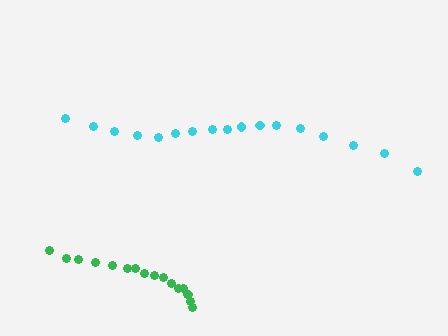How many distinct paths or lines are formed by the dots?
There are 2 distinct paths.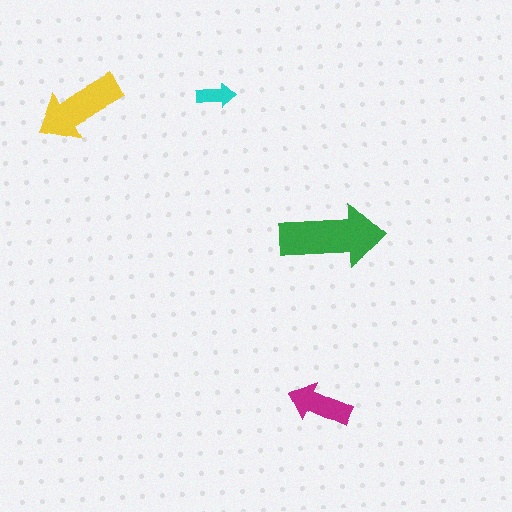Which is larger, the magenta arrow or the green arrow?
The green one.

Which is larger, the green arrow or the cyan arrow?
The green one.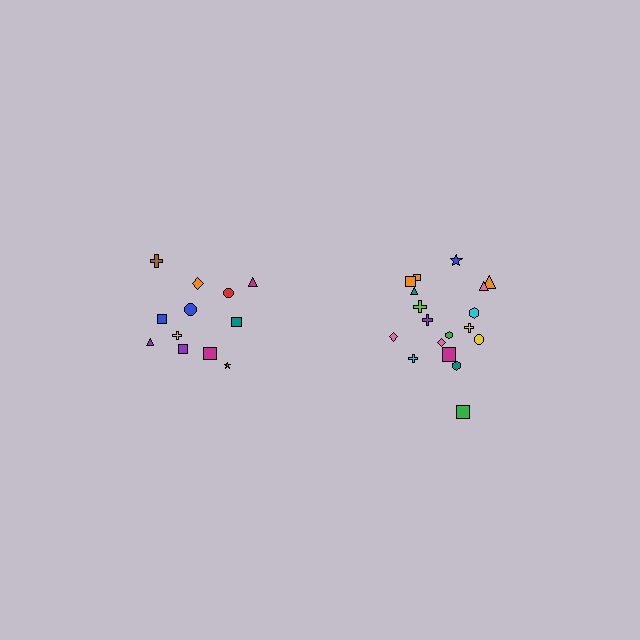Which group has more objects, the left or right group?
The right group.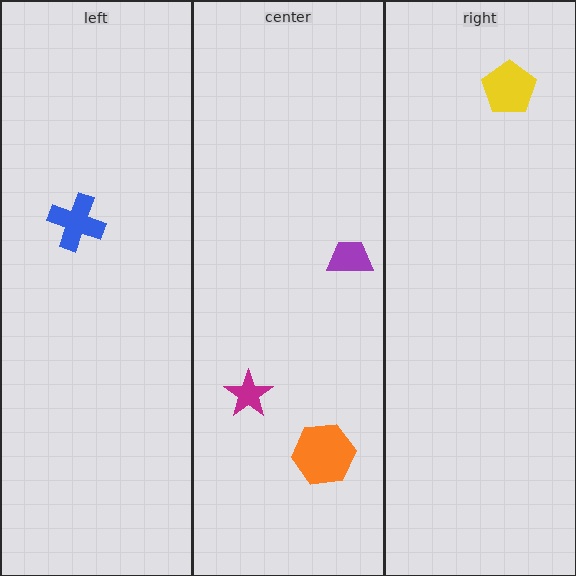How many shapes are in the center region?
3.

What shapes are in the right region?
The yellow pentagon.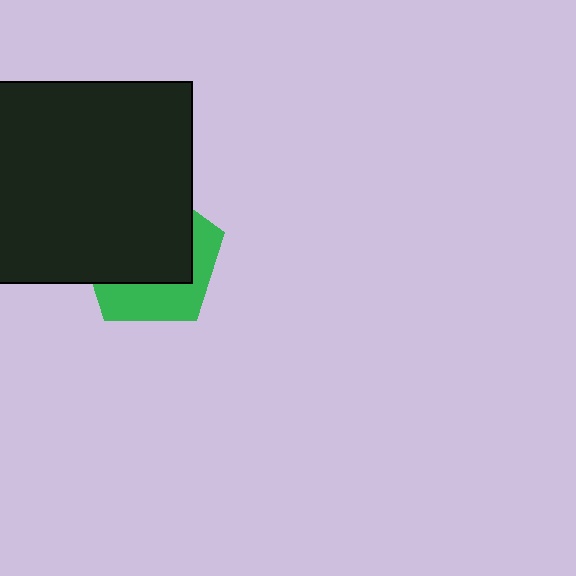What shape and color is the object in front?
The object in front is a black rectangle.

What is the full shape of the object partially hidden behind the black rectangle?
The partially hidden object is a green pentagon.